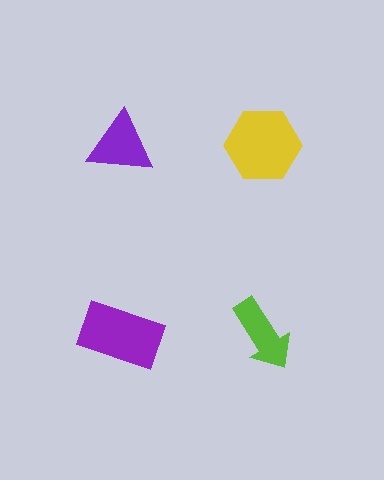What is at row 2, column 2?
A lime arrow.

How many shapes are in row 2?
2 shapes.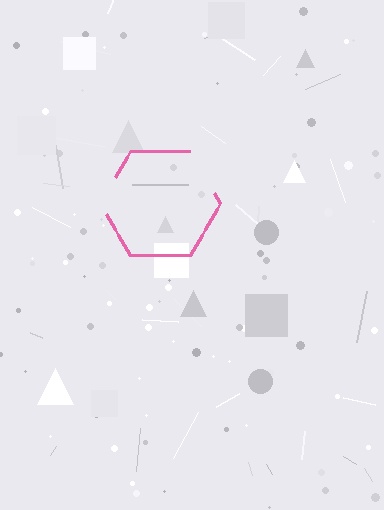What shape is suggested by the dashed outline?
The dashed outline suggests a hexagon.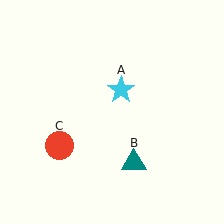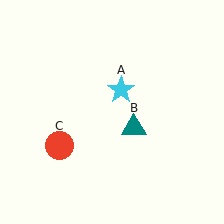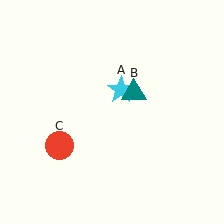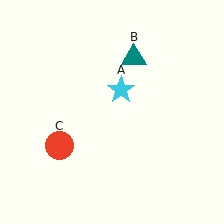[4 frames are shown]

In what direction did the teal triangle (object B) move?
The teal triangle (object B) moved up.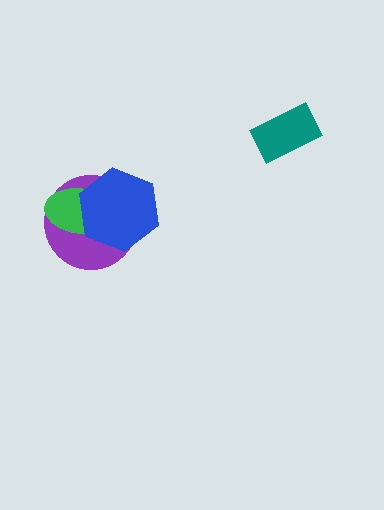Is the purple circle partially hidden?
Yes, it is partially covered by another shape.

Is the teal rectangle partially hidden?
No, no other shape covers it.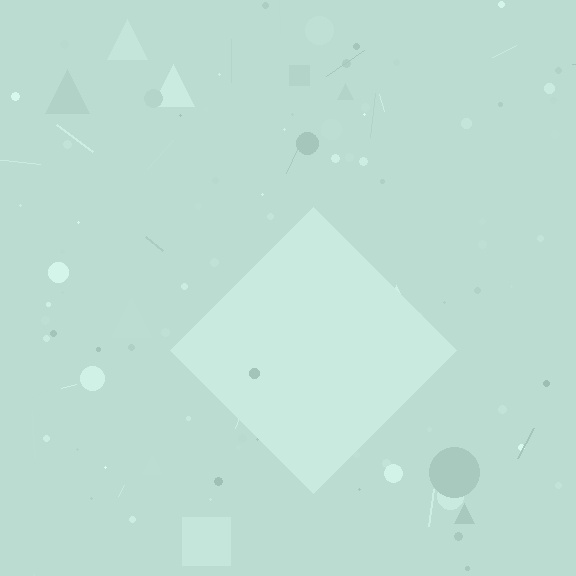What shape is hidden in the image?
A diamond is hidden in the image.